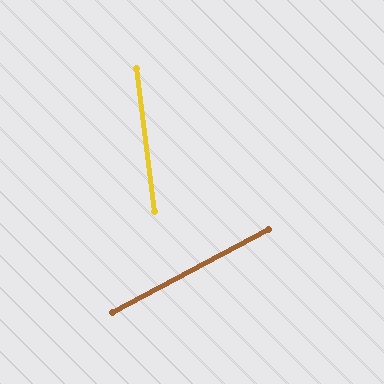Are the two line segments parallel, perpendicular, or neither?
Neither parallel nor perpendicular — they differ by about 69°.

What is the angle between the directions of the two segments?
Approximately 69 degrees.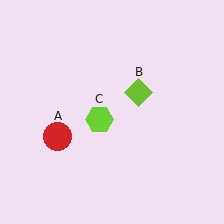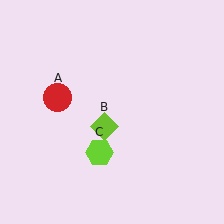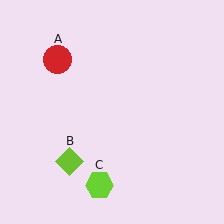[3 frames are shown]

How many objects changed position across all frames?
3 objects changed position: red circle (object A), lime diamond (object B), lime hexagon (object C).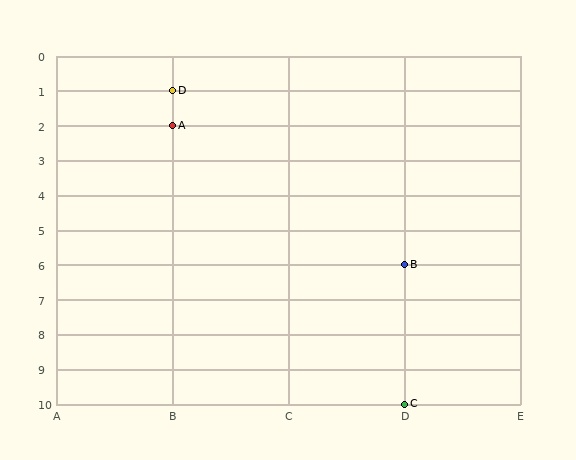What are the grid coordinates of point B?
Point B is at grid coordinates (D, 6).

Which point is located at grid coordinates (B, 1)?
Point D is at (B, 1).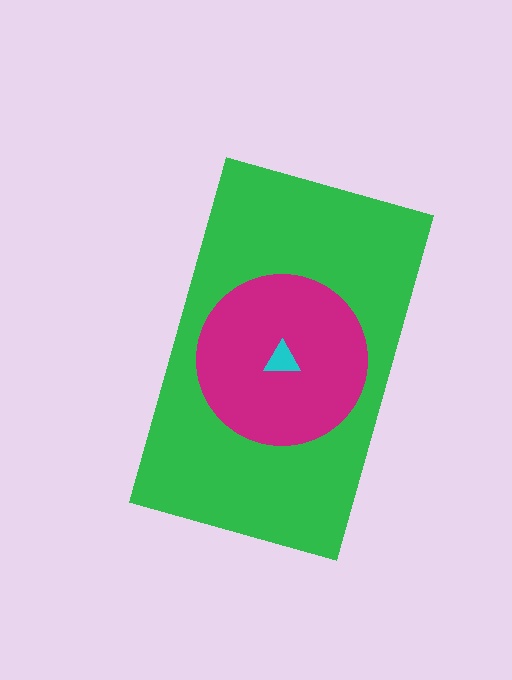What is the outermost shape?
The green rectangle.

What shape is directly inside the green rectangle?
The magenta circle.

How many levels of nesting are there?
3.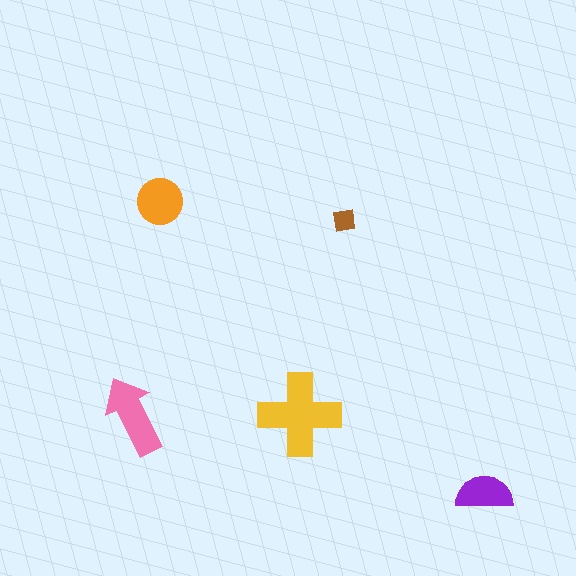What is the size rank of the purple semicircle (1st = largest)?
4th.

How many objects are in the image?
There are 5 objects in the image.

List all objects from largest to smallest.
The yellow cross, the pink arrow, the orange circle, the purple semicircle, the brown square.